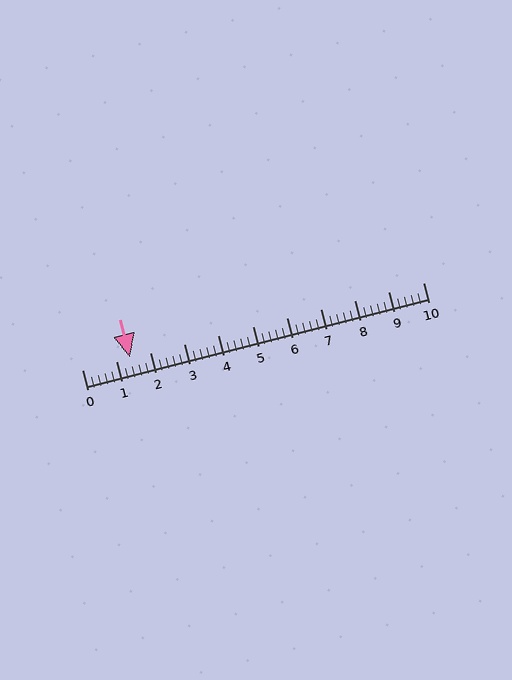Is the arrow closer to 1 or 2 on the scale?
The arrow is closer to 1.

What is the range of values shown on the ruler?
The ruler shows values from 0 to 10.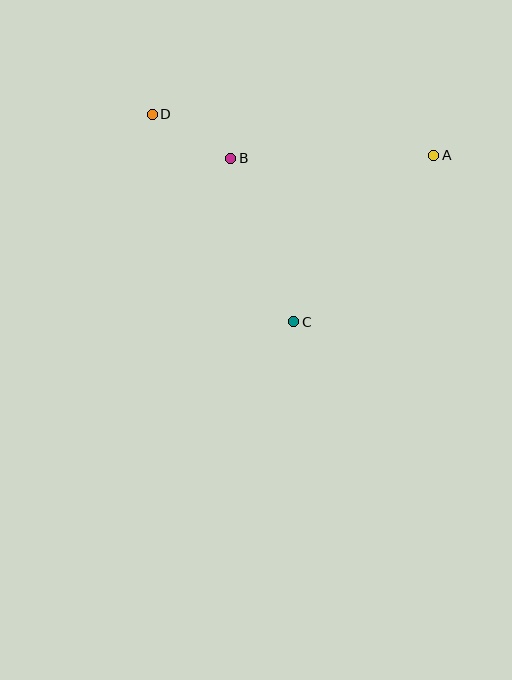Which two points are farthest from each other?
Points A and D are farthest from each other.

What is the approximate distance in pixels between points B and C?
The distance between B and C is approximately 175 pixels.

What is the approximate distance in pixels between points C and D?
The distance between C and D is approximately 251 pixels.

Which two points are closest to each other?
Points B and D are closest to each other.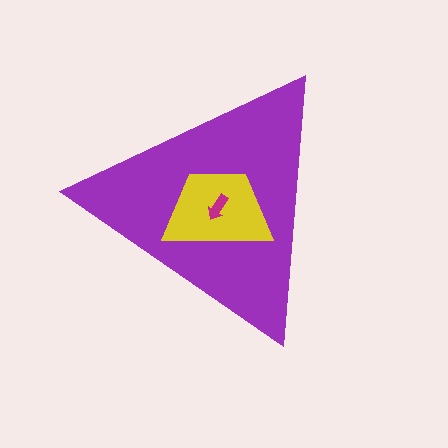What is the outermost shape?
The purple triangle.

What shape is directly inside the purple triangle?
The yellow trapezoid.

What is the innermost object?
The magenta arrow.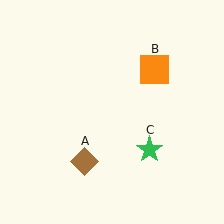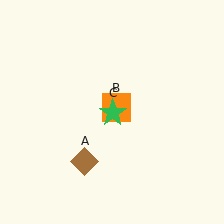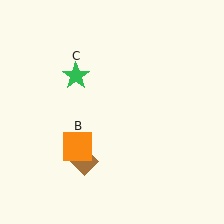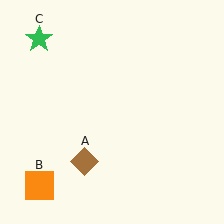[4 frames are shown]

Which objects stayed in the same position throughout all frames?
Brown diamond (object A) remained stationary.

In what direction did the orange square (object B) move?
The orange square (object B) moved down and to the left.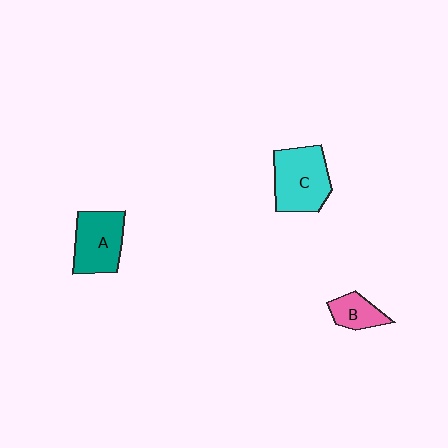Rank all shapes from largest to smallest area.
From largest to smallest: C (cyan), A (teal), B (pink).